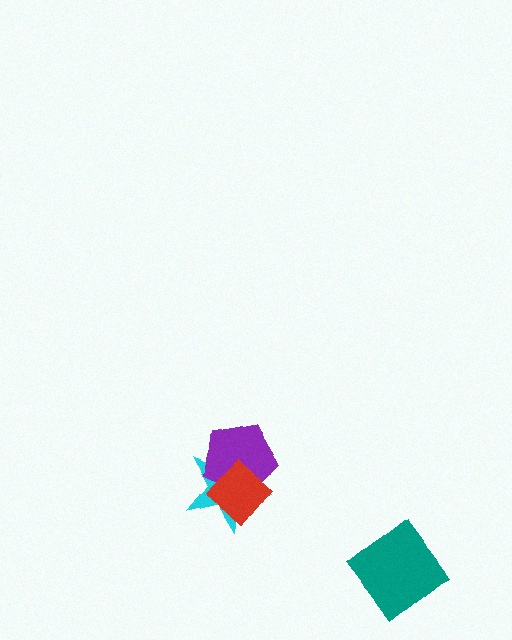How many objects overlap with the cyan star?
2 objects overlap with the cyan star.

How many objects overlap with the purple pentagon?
2 objects overlap with the purple pentagon.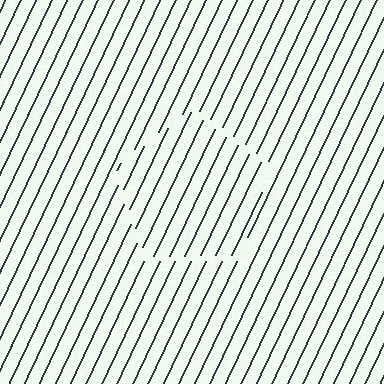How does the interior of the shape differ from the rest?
The interior of the shape contains the same grating, shifted by half a period — the contour is defined by the phase discontinuity where line-ends from the inner and outer gratings abut.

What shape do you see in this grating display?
An illusory pentagon. The interior of the shape contains the same grating, shifted by half a period — the contour is defined by the phase discontinuity where line-ends from the inner and outer gratings abut.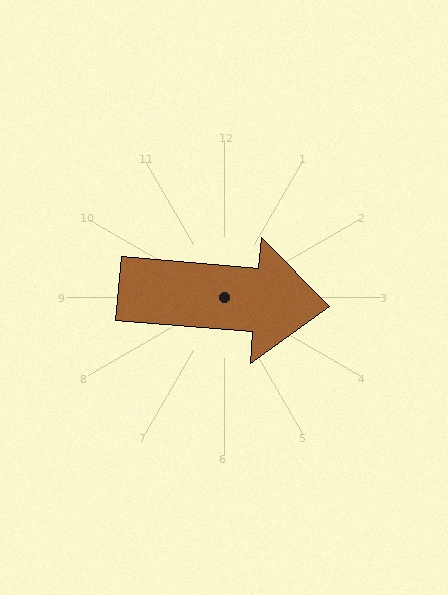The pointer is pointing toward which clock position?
Roughly 3 o'clock.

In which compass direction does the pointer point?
East.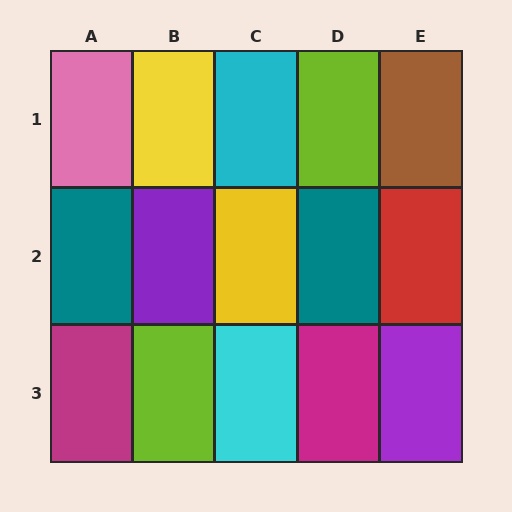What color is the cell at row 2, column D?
Teal.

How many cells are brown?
1 cell is brown.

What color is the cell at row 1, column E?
Brown.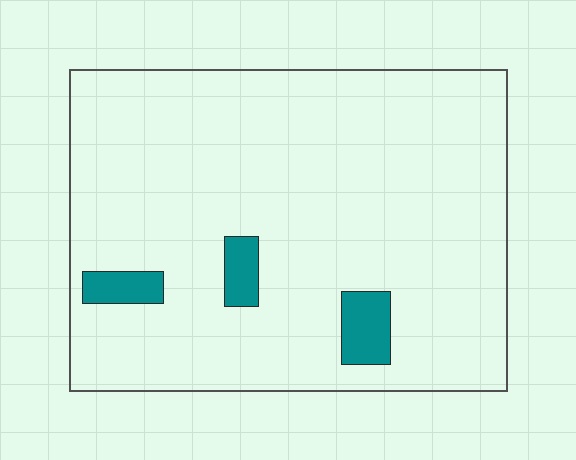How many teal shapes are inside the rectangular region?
3.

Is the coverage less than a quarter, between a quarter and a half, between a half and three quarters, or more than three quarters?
Less than a quarter.